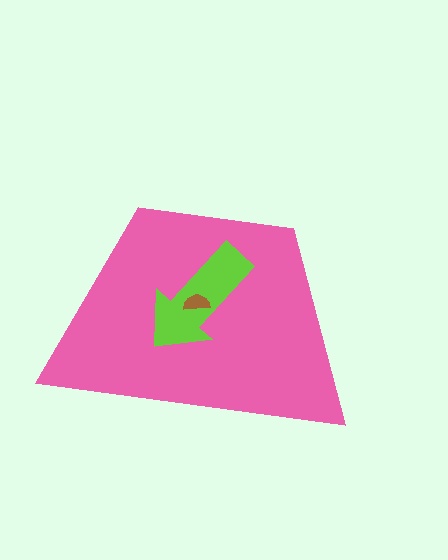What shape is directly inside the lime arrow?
The brown semicircle.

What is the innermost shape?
The brown semicircle.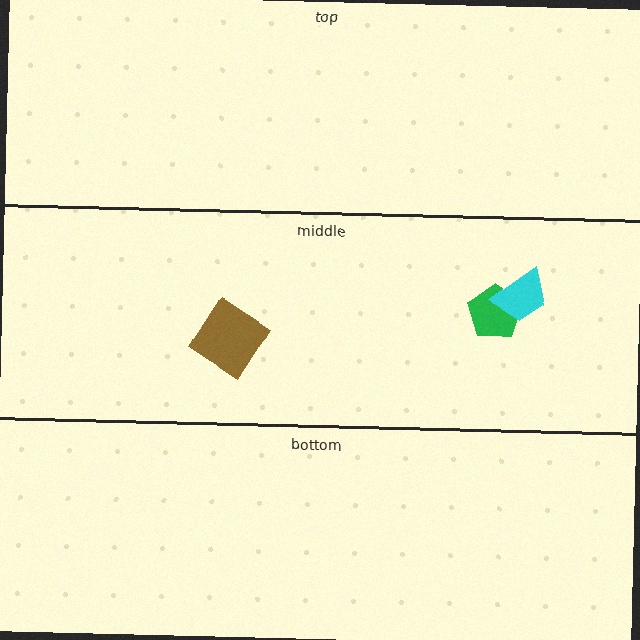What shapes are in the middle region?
The brown diamond, the green pentagon, the cyan trapezoid.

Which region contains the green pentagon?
The middle region.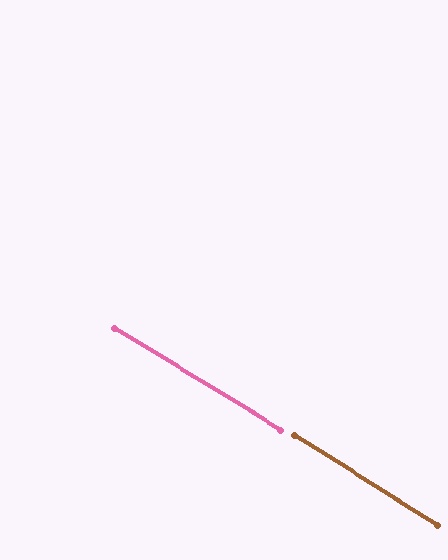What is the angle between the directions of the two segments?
Approximately 1 degree.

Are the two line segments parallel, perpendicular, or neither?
Parallel — their directions differ by only 0.9°.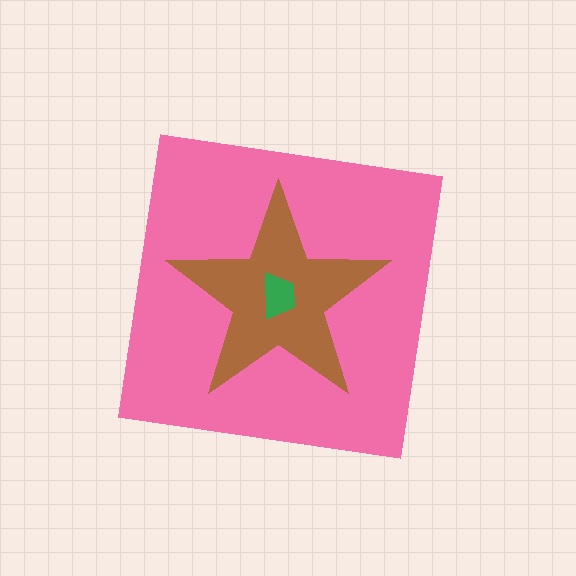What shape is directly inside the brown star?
The green trapezoid.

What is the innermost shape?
The green trapezoid.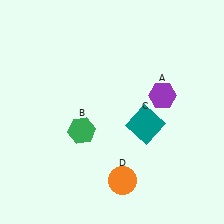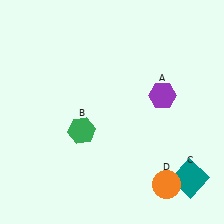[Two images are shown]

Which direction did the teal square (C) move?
The teal square (C) moved down.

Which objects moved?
The objects that moved are: the teal square (C), the orange circle (D).